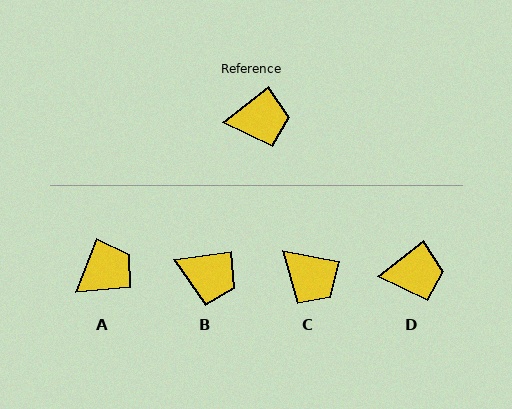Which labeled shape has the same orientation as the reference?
D.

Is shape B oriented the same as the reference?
No, it is off by about 29 degrees.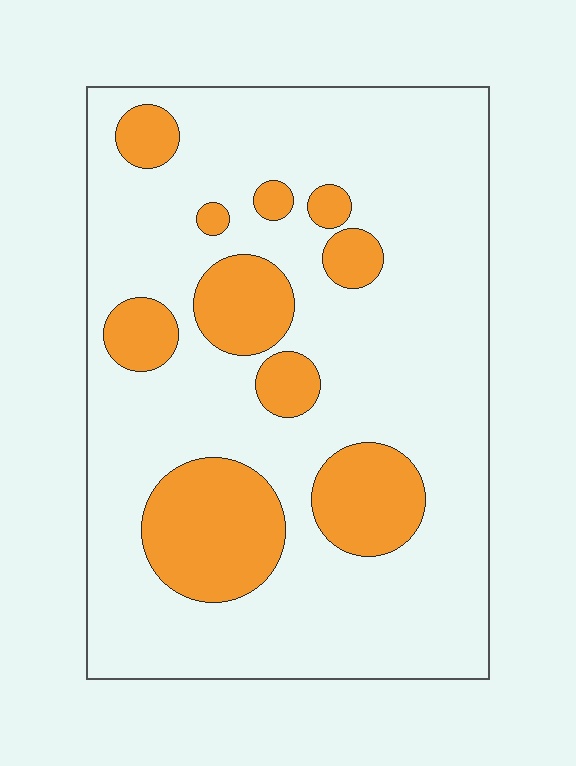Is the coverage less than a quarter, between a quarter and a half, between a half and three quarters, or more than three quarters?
Less than a quarter.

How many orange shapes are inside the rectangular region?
10.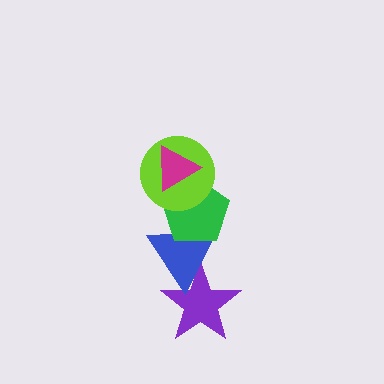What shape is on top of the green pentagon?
The lime circle is on top of the green pentagon.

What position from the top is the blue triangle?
The blue triangle is 4th from the top.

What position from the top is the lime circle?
The lime circle is 2nd from the top.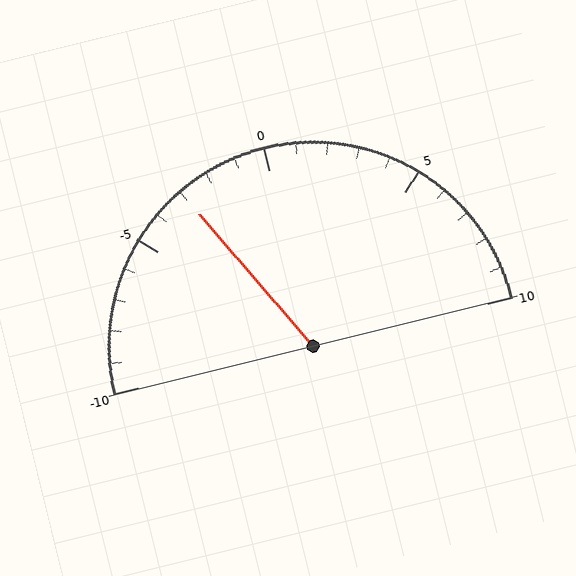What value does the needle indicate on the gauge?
The needle indicates approximately -3.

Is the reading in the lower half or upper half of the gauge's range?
The reading is in the lower half of the range (-10 to 10).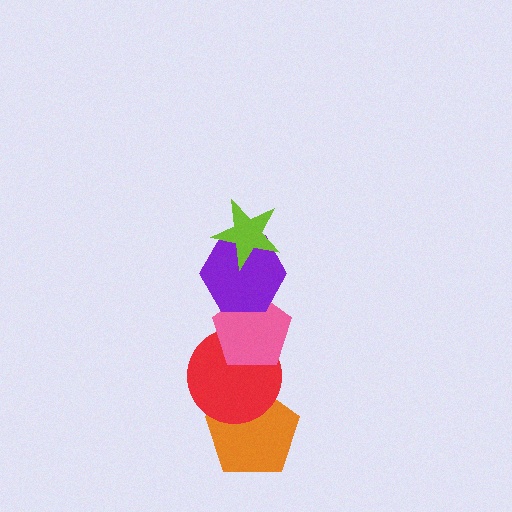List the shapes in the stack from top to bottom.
From top to bottom: the lime star, the purple hexagon, the pink pentagon, the red circle, the orange pentagon.